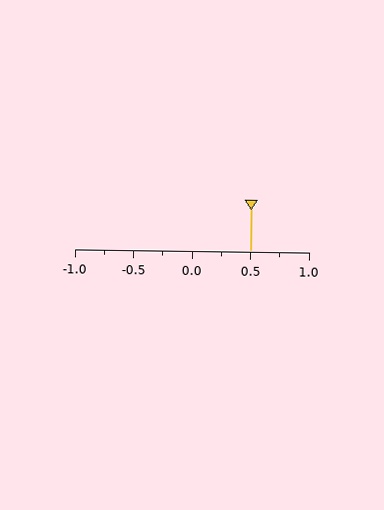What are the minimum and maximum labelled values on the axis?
The axis runs from -1.0 to 1.0.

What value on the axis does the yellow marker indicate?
The marker indicates approximately 0.5.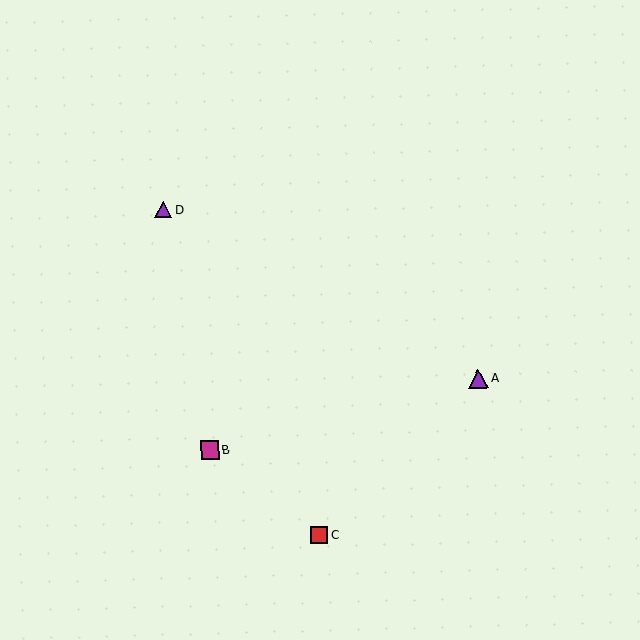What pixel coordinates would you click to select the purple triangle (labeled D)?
Click at (163, 210) to select the purple triangle D.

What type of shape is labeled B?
Shape B is a magenta square.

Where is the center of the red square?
The center of the red square is at (319, 535).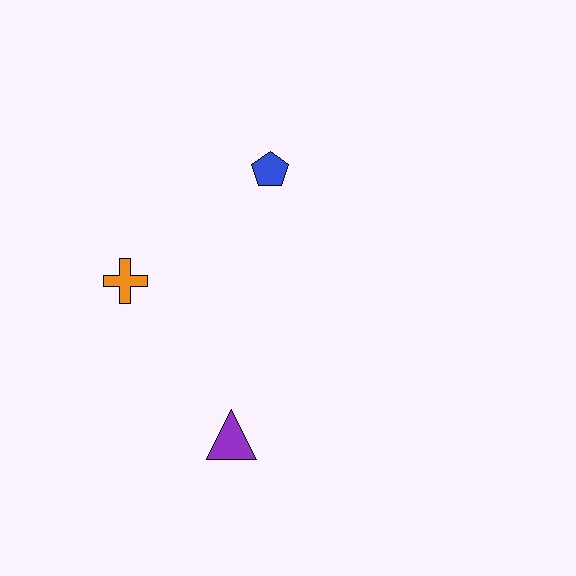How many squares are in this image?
There are no squares.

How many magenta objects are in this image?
There are no magenta objects.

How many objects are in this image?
There are 3 objects.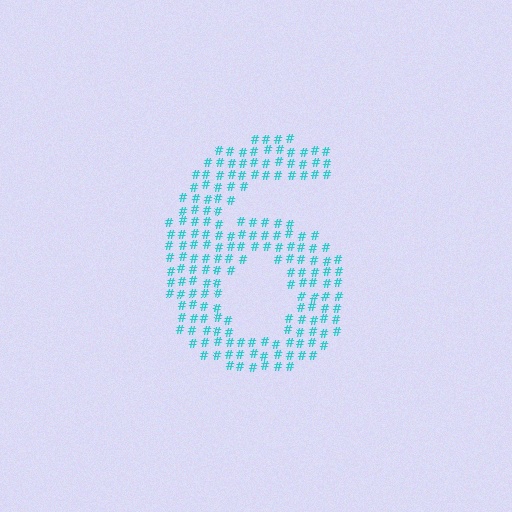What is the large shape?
The large shape is the digit 6.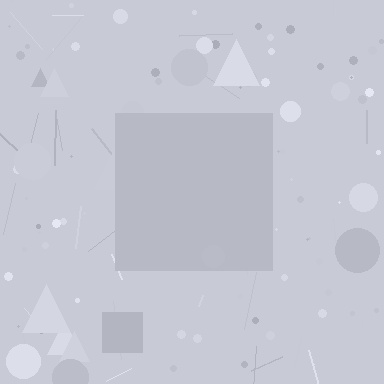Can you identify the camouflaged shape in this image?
The camouflaged shape is a square.